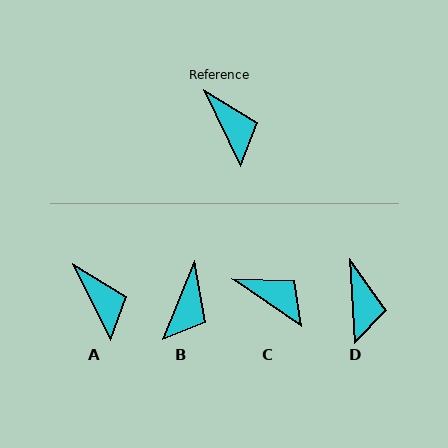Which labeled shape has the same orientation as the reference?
A.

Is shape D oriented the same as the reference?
No, it is off by about 23 degrees.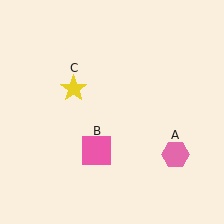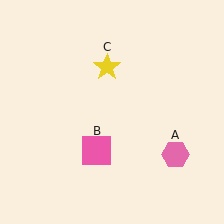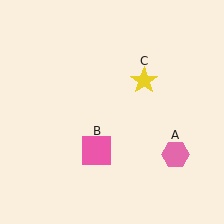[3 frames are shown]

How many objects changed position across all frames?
1 object changed position: yellow star (object C).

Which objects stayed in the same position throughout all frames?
Pink hexagon (object A) and pink square (object B) remained stationary.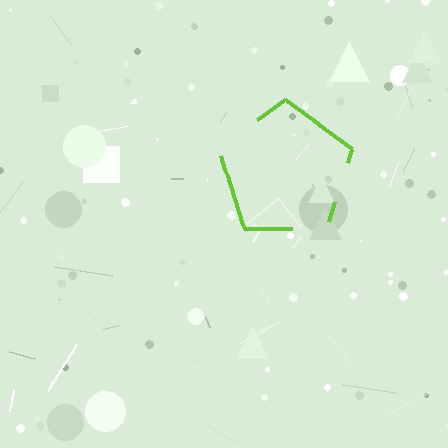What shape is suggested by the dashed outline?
The dashed outline suggests a pentagon.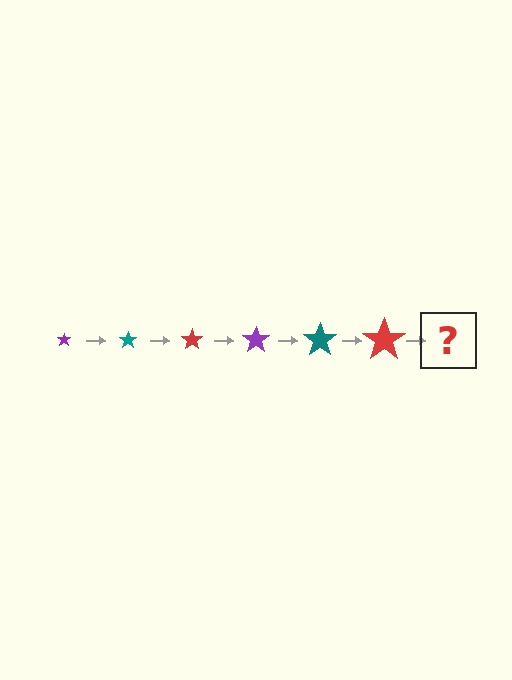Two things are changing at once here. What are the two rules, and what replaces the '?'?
The two rules are that the star grows larger each step and the color cycles through purple, teal, and red. The '?' should be a purple star, larger than the previous one.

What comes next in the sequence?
The next element should be a purple star, larger than the previous one.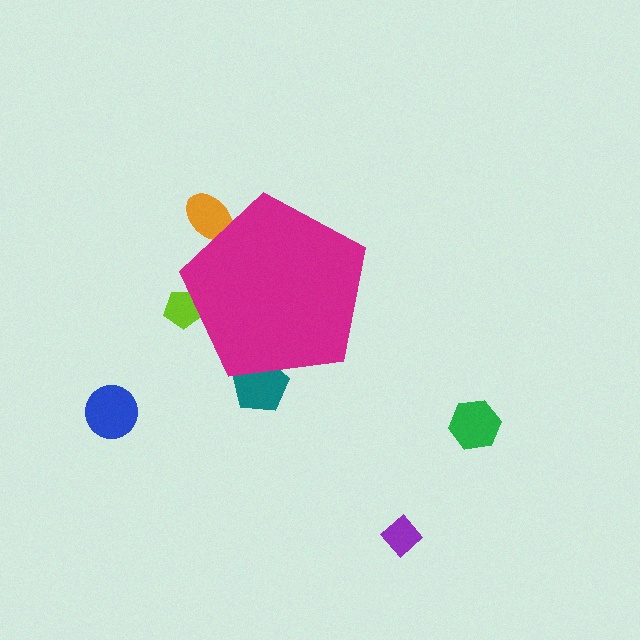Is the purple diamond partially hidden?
No, the purple diamond is fully visible.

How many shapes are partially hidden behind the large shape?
3 shapes are partially hidden.